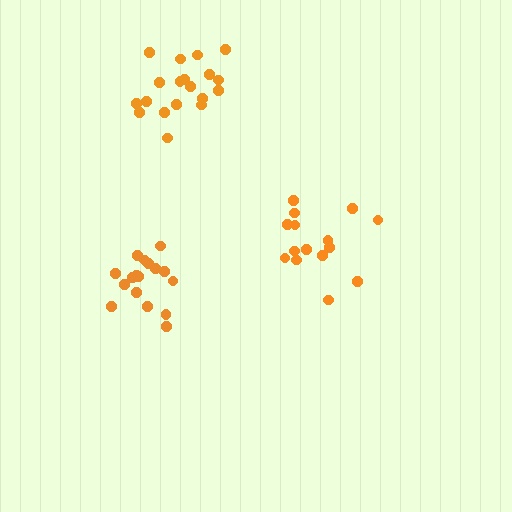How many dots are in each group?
Group 1: 15 dots, Group 2: 19 dots, Group 3: 17 dots (51 total).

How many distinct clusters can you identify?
There are 3 distinct clusters.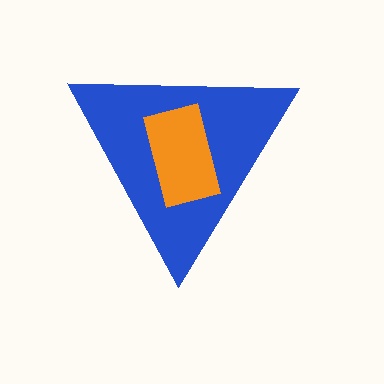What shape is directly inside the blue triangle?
The orange rectangle.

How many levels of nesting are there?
2.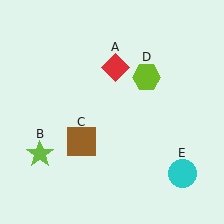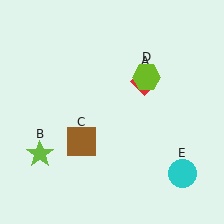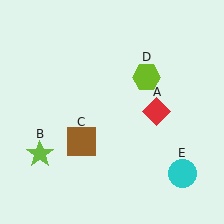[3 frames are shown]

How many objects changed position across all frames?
1 object changed position: red diamond (object A).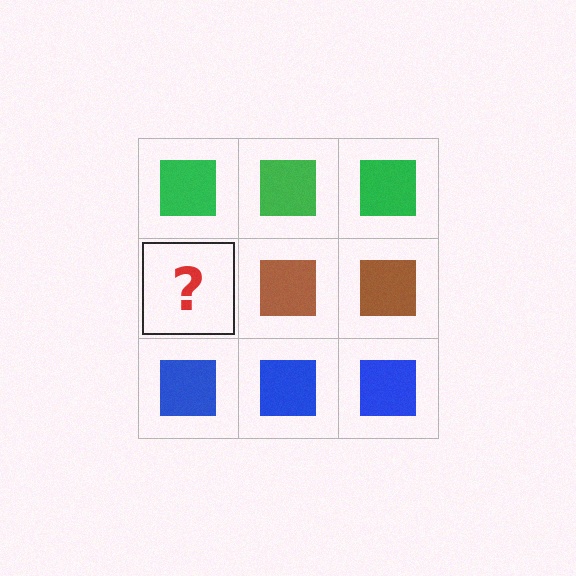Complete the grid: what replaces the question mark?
The question mark should be replaced with a brown square.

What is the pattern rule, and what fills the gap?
The rule is that each row has a consistent color. The gap should be filled with a brown square.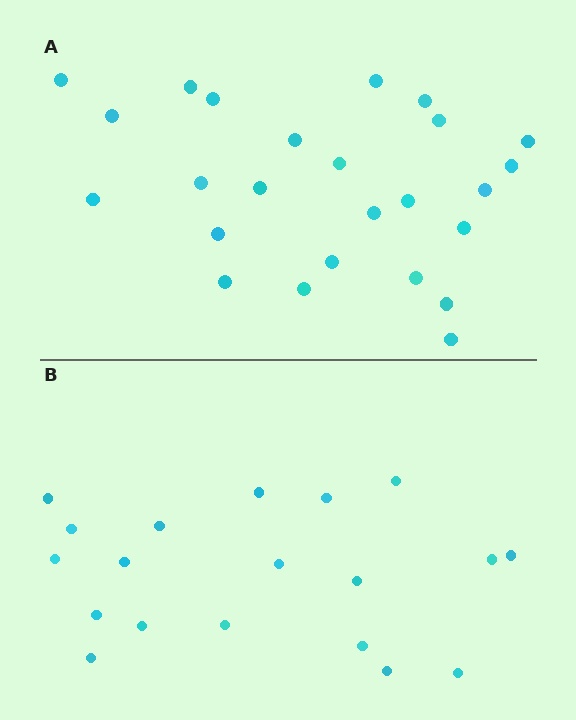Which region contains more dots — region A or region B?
Region A (the top region) has more dots.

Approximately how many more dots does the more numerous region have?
Region A has about 6 more dots than region B.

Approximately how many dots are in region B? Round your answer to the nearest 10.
About 20 dots. (The exact count is 19, which rounds to 20.)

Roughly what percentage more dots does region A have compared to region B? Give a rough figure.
About 30% more.